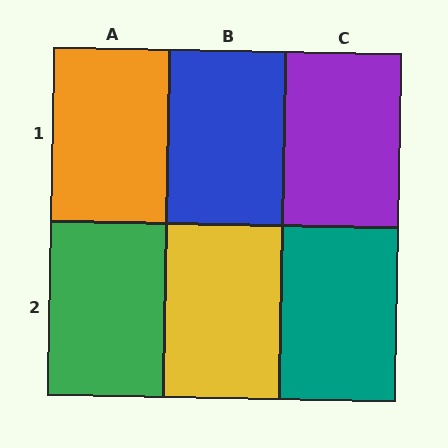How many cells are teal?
1 cell is teal.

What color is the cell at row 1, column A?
Orange.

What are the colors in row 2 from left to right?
Green, yellow, teal.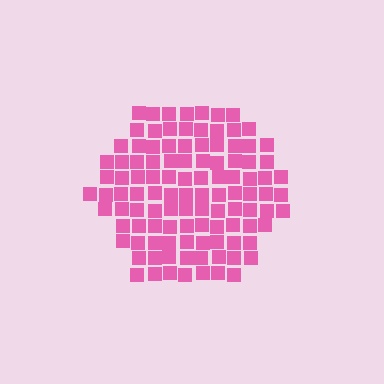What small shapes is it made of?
It is made of small squares.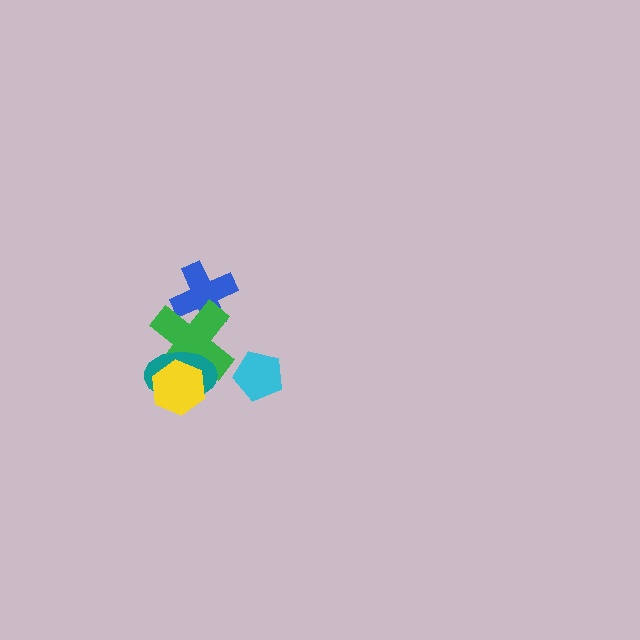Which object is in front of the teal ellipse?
The yellow hexagon is in front of the teal ellipse.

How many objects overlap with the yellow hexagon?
2 objects overlap with the yellow hexagon.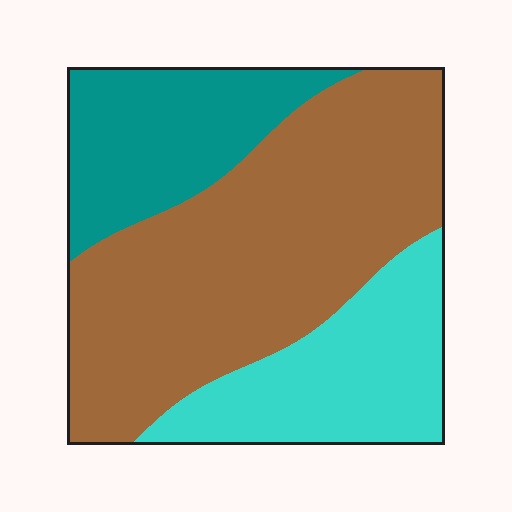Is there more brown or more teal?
Brown.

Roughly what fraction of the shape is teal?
Teal takes up about one fifth (1/5) of the shape.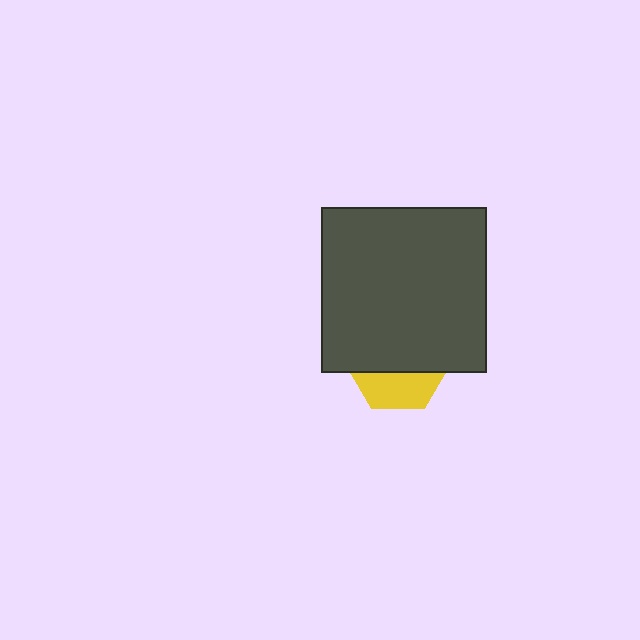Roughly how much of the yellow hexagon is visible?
A small part of it is visible (roughly 35%).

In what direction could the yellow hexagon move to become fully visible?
The yellow hexagon could move down. That would shift it out from behind the dark gray square entirely.